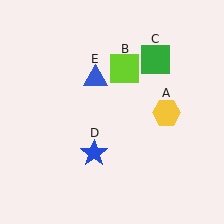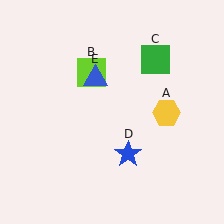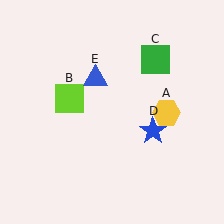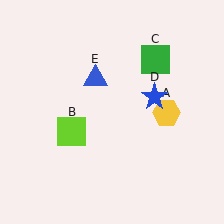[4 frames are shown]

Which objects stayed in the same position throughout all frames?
Yellow hexagon (object A) and green square (object C) and blue triangle (object E) remained stationary.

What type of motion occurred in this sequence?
The lime square (object B), blue star (object D) rotated counterclockwise around the center of the scene.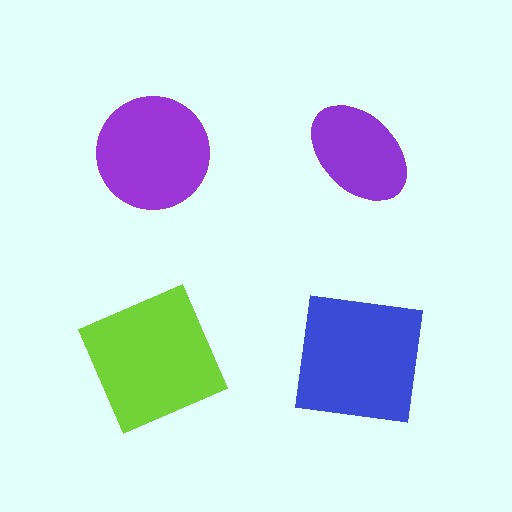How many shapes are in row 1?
2 shapes.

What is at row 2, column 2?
A blue square.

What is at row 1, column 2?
A purple ellipse.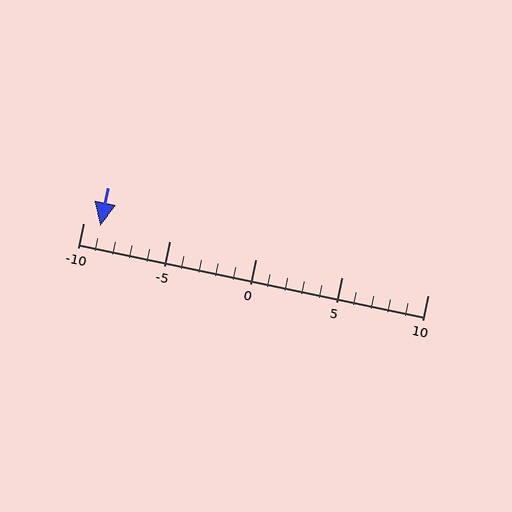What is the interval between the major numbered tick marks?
The major tick marks are spaced 5 units apart.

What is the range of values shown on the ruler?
The ruler shows values from -10 to 10.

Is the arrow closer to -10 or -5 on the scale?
The arrow is closer to -10.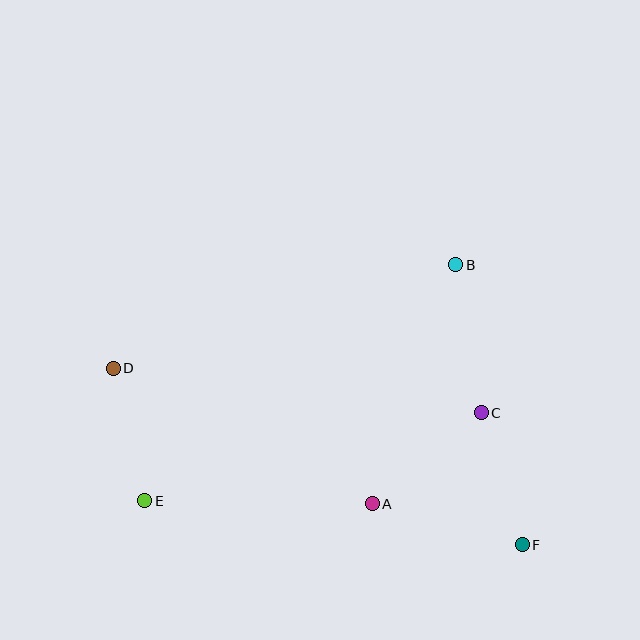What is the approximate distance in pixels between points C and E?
The distance between C and E is approximately 348 pixels.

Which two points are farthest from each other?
Points D and F are farthest from each other.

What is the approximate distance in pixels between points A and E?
The distance between A and E is approximately 228 pixels.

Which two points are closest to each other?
Points D and E are closest to each other.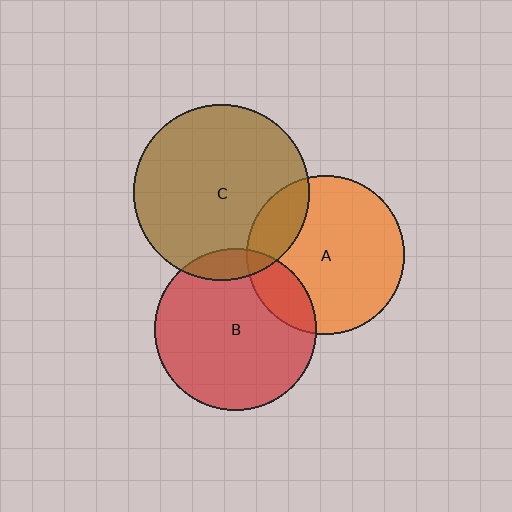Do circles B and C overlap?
Yes.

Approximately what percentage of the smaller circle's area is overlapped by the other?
Approximately 10%.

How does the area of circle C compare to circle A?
Approximately 1.2 times.